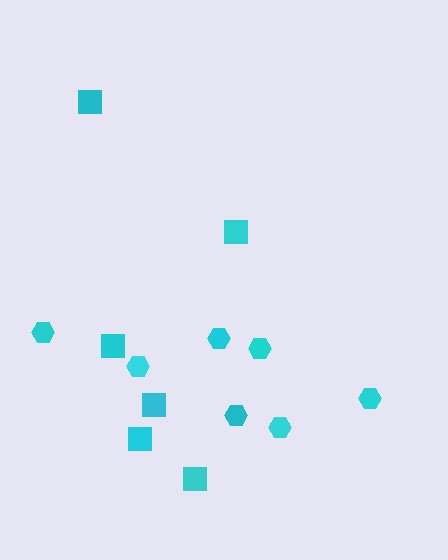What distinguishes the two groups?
There are 2 groups: one group of hexagons (7) and one group of squares (6).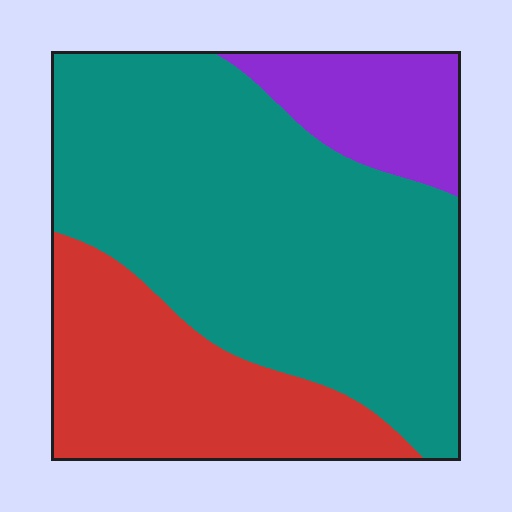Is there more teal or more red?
Teal.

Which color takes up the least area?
Purple, at roughly 15%.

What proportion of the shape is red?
Red covers 26% of the shape.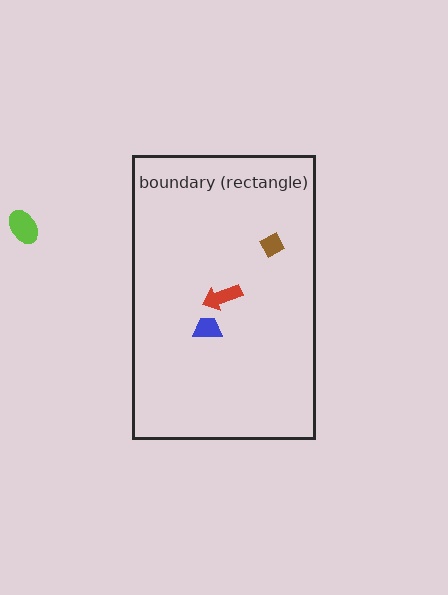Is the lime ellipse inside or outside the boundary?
Outside.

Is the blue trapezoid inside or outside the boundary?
Inside.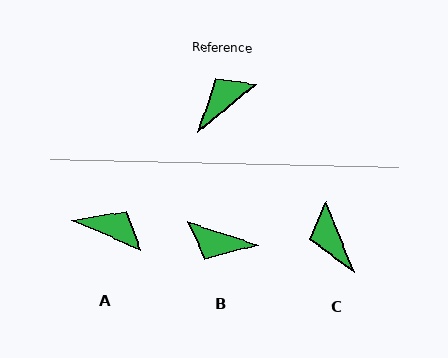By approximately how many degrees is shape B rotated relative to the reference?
Approximately 122 degrees counter-clockwise.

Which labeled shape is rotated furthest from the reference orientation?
B, about 122 degrees away.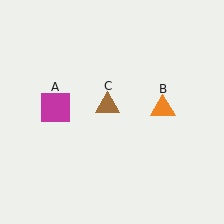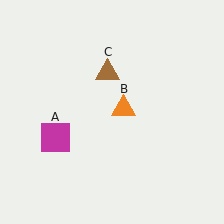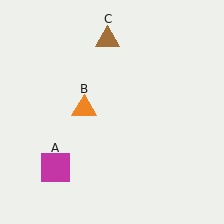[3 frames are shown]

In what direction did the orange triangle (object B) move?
The orange triangle (object B) moved left.